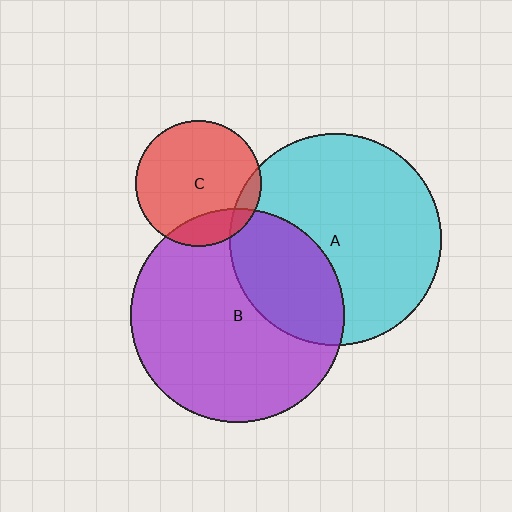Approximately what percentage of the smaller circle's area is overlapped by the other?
Approximately 10%.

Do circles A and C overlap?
Yes.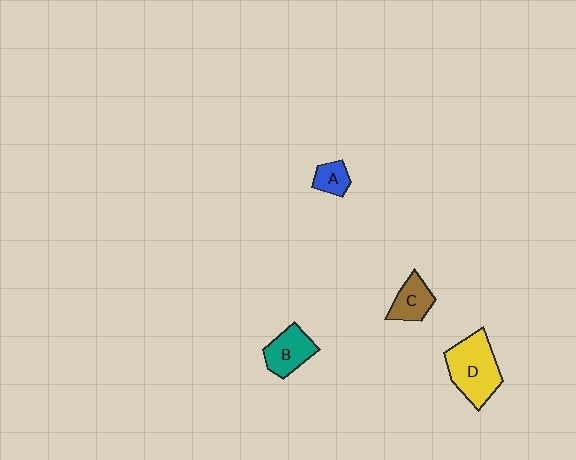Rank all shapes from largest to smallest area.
From largest to smallest: D (yellow), B (teal), C (brown), A (blue).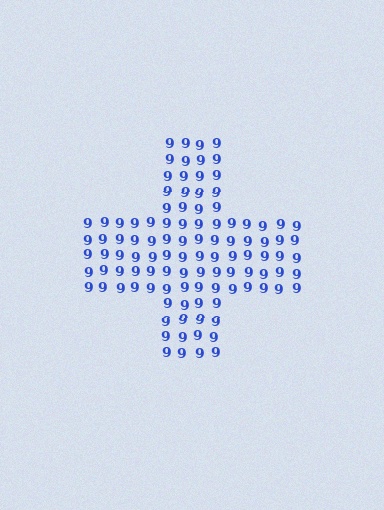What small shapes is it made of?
It is made of small digit 9's.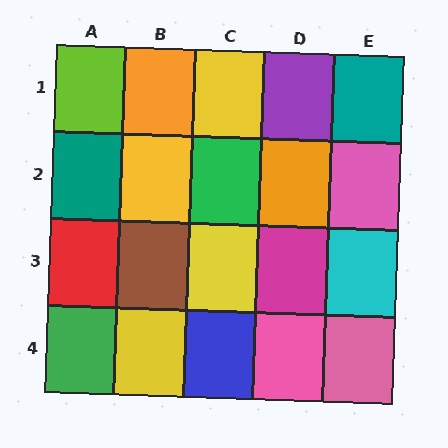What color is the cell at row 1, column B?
Orange.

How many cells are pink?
3 cells are pink.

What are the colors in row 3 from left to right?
Red, brown, yellow, magenta, cyan.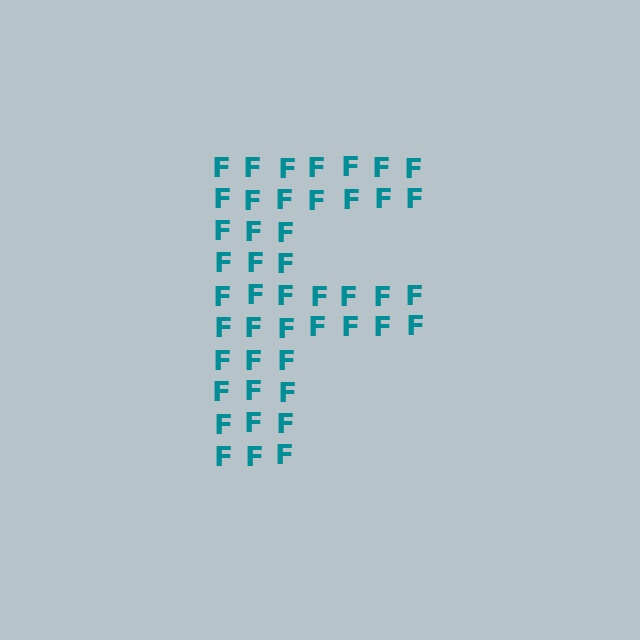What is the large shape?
The large shape is the letter F.